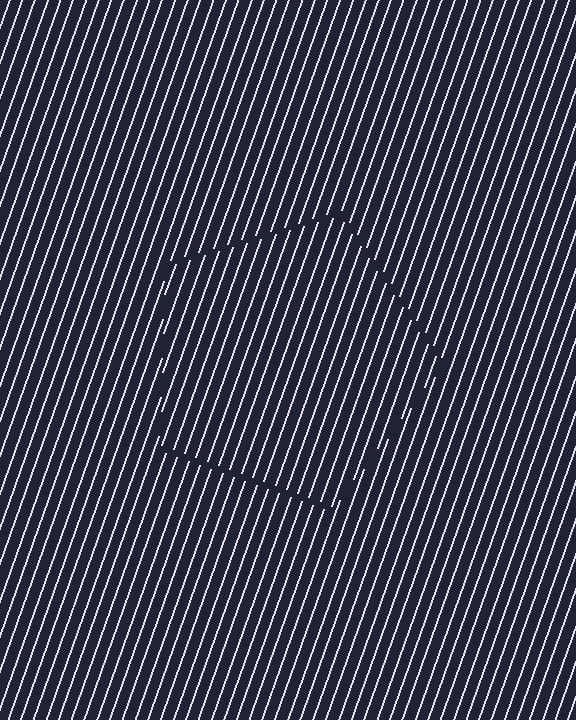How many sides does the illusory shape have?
5 sides — the line-ends trace a pentagon.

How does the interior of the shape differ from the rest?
The interior of the shape contains the same grating, shifted by half a period — the contour is defined by the phase discontinuity where line-ends from the inner and outer gratings abut.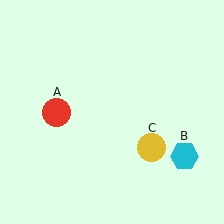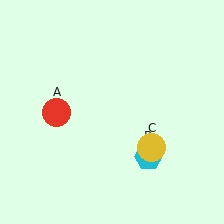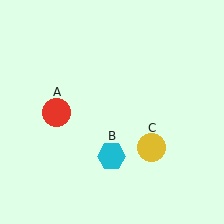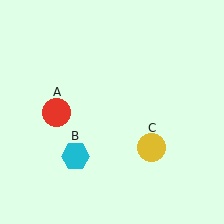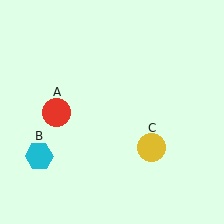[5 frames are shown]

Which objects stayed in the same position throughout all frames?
Red circle (object A) and yellow circle (object C) remained stationary.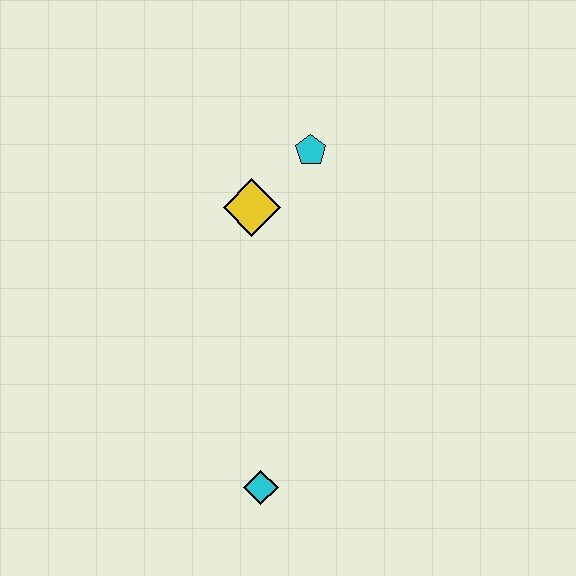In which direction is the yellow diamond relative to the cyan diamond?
The yellow diamond is above the cyan diamond.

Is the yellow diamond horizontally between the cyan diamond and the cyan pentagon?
No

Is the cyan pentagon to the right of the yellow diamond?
Yes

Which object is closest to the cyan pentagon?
The yellow diamond is closest to the cyan pentagon.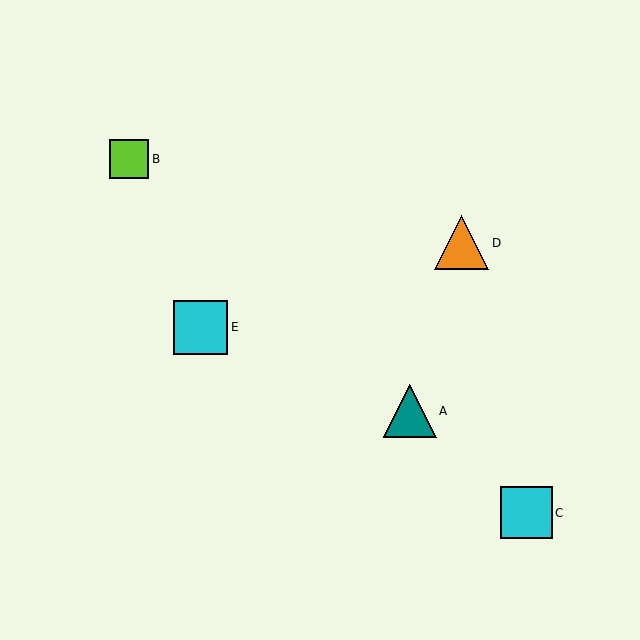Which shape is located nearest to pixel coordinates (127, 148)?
The lime square (labeled B) at (129, 159) is nearest to that location.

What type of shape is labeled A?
Shape A is a teal triangle.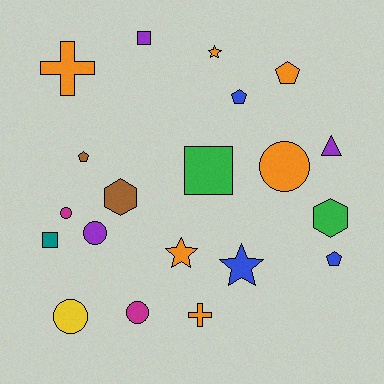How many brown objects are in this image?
There are 2 brown objects.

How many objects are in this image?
There are 20 objects.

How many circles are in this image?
There are 5 circles.